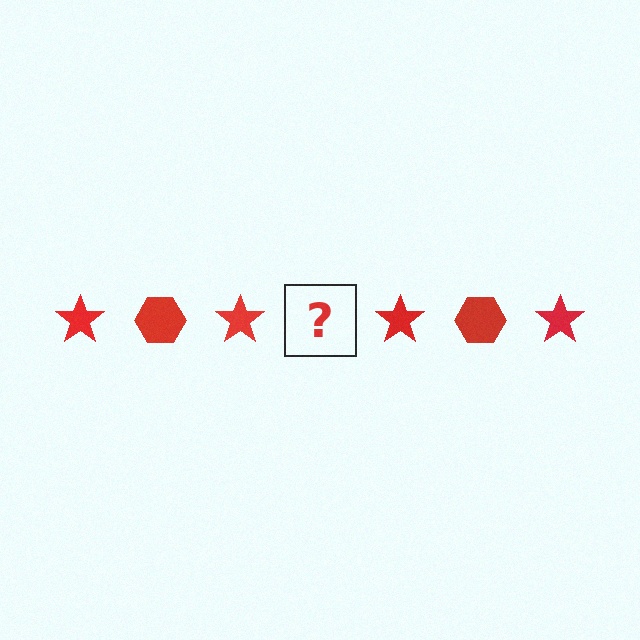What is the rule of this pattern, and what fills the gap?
The rule is that the pattern cycles through star, hexagon shapes in red. The gap should be filled with a red hexagon.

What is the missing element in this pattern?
The missing element is a red hexagon.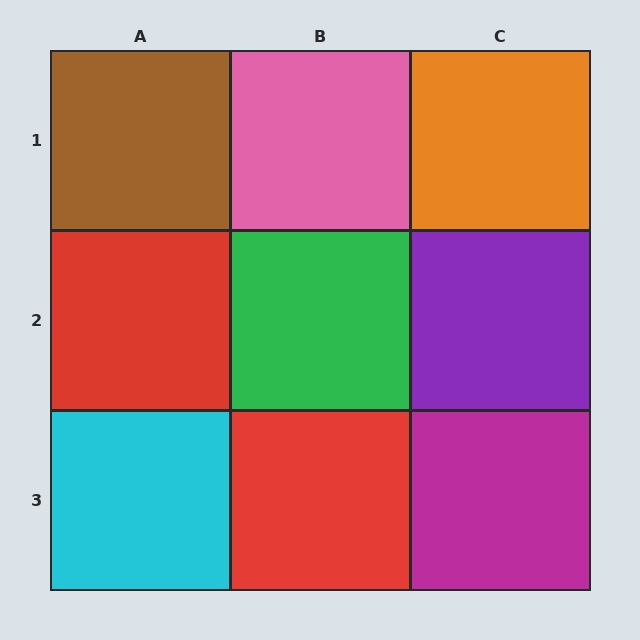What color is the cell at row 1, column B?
Pink.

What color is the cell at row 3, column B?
Red.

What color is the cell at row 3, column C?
Magenta.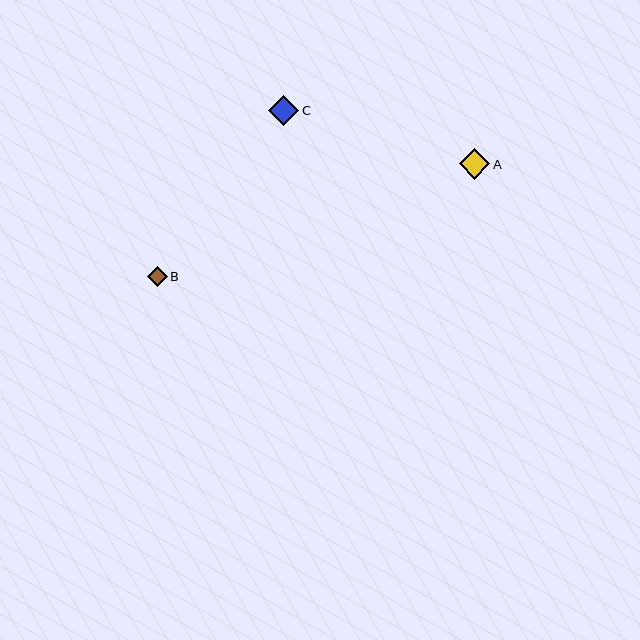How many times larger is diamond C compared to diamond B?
Diamond C is approximately 1.5 times the size of diamond B.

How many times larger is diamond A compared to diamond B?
Diamond A is approximately 1.5 times the size of diamond B.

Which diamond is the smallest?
Diamond B is the smallest with a size of approximately 20 pixels.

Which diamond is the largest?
Diamond A is the largest with a size of approximately 31 pixels.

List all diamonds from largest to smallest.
From largest to smallest: A, C, B.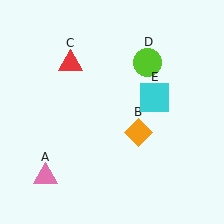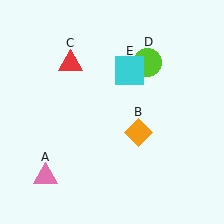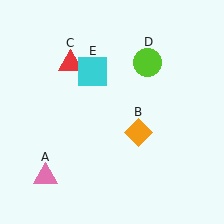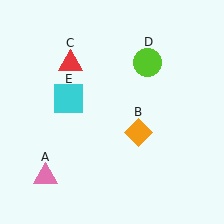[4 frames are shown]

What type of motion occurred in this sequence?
The cyan square (object E) rotated counterclockwise around the center of the scene.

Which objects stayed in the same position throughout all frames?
Pink triangle (object A) and orange diamond (object B) and red triangle (object C) and lime circle (object D) remained stationary.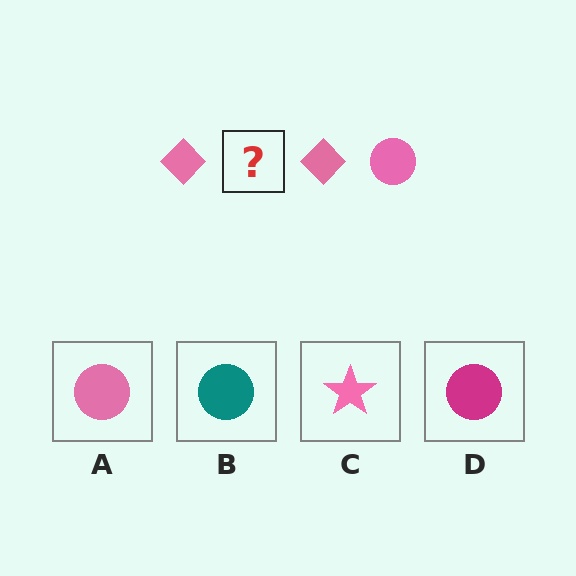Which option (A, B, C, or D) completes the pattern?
A.